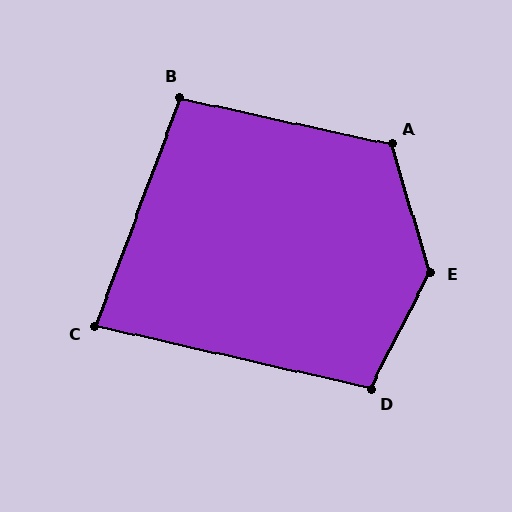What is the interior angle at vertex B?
Approximately 98 degrees (obtuse).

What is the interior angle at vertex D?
Approximately 105 degrees (obtuse).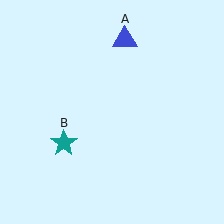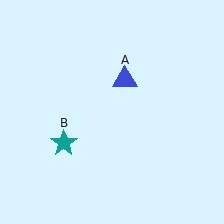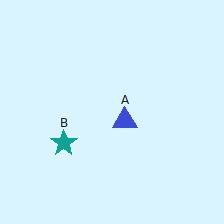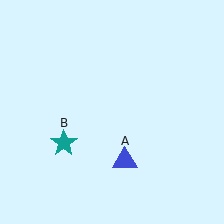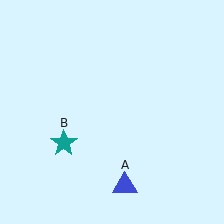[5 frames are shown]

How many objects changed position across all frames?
1 object changed position: blue triangle (object A).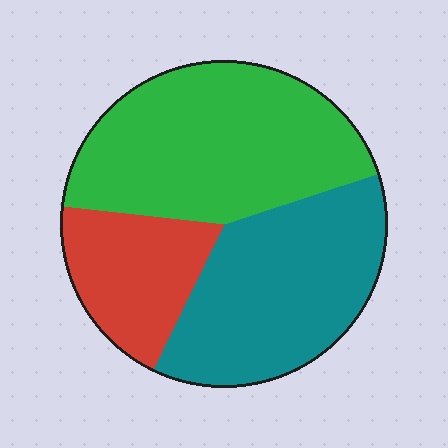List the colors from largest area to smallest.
From largest to smallest: green, teal, red.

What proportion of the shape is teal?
Teal takes up about three eighths (3/8) of the shape.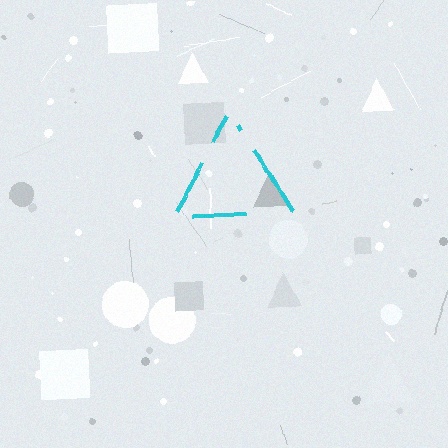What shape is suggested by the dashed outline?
The dashed outline suggests a triangle.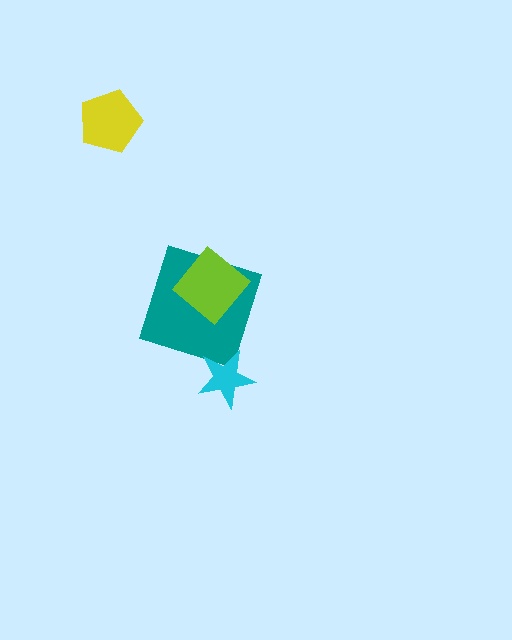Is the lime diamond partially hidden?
No, no other shape covers it.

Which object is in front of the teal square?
The lime diamond is in front of the teal square.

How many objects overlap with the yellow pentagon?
0 objects overlap with the yellow pentagon.